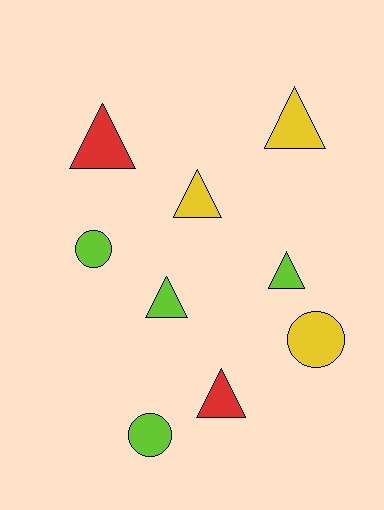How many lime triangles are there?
There are 2 lime triangles.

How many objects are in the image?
There are 9 objects.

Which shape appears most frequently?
Triangle, with 6 objects.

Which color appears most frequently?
Lime, with 4 objects.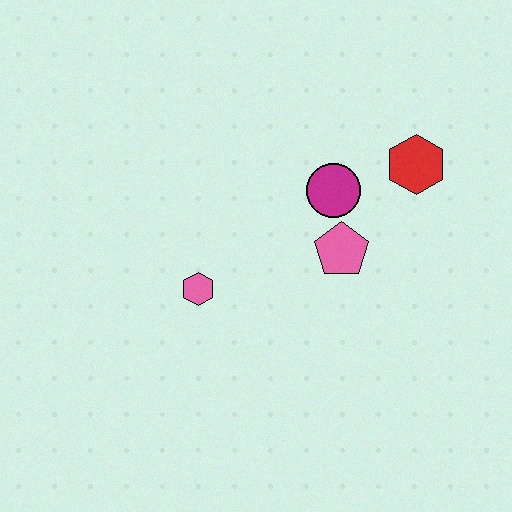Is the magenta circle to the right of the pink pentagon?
No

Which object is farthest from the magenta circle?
The pink hexagon is farthest from the magenta circle.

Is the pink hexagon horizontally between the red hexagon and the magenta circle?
No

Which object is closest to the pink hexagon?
The pink pentagon is closest to the pink hexagon.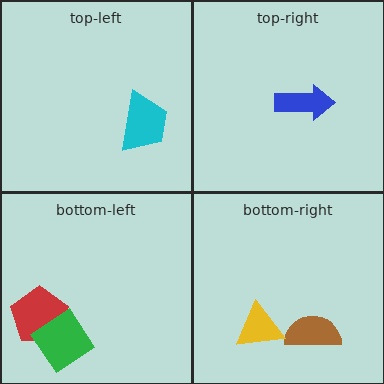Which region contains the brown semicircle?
The bottom-right region.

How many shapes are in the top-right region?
1.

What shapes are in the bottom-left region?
The red pentagon, the green diamond.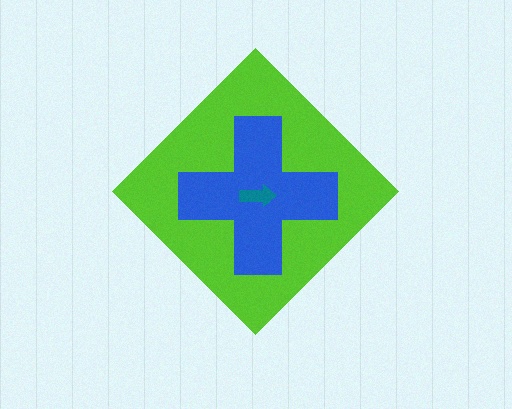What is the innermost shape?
The teal arrow.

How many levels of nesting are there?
3.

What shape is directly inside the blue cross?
The teal arrow.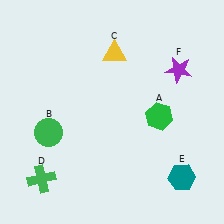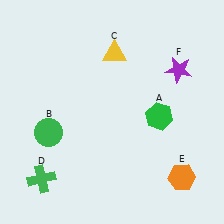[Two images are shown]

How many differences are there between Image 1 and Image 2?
There is 1 difference between the two images.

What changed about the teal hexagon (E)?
In Image 1, E is teal. In Image 2, it changed to orange.